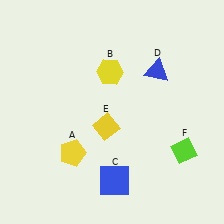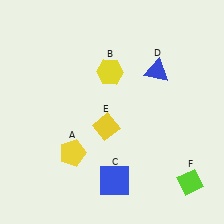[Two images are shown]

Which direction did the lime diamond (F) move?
The lime diamond (F) moved down.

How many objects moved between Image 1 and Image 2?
1 object moved between the two images.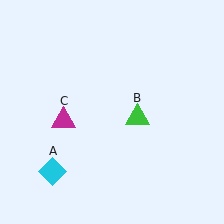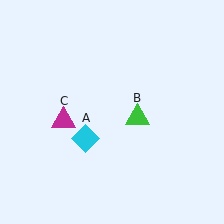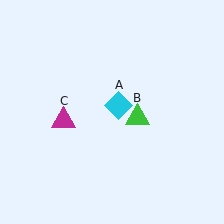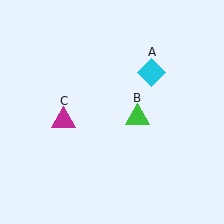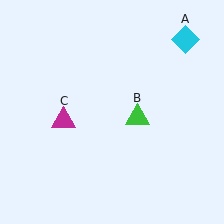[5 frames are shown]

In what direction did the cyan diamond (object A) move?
The cyan diamond (object A) moved up and to the right.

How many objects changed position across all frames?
1 object changed position: cyan diamond (object A).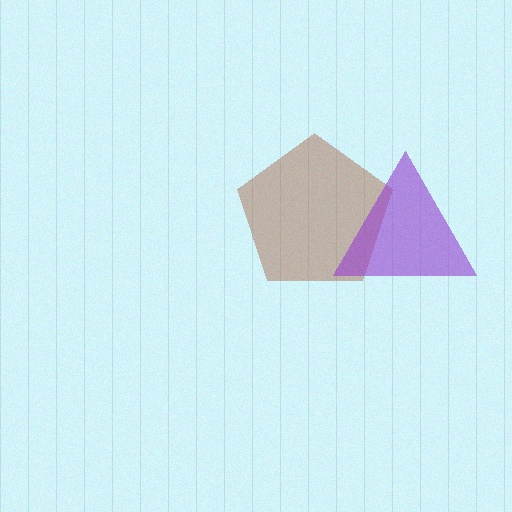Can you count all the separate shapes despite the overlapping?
Yes, there are 2 separate shapes.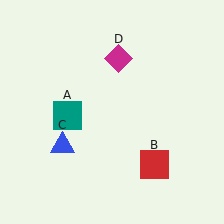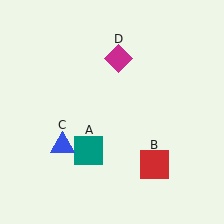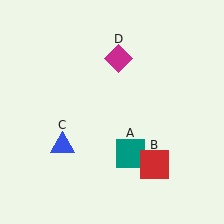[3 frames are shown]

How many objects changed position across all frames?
1 object changed position: teal square (object A).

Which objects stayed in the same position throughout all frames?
Red square (object B) and blue triangle (object C) and magenta diamond (object D) remained stationary.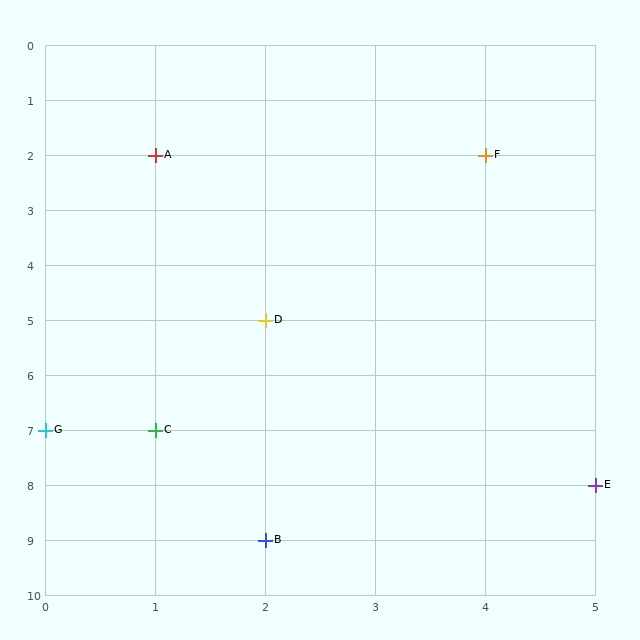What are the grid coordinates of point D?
Point D is at grid coordinates (2, 5).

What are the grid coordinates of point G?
Point G is at grid coordinates (0, 7).